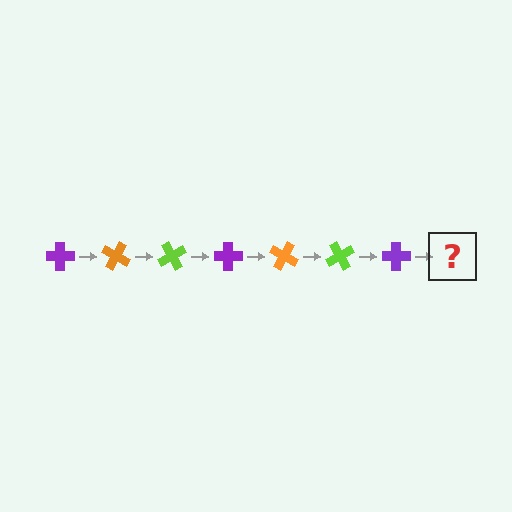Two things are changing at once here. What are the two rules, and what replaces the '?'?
The two rules are that it rotates 30 degrees each step and the color cycles through purple, orange, and lime. The '?' should be an orange cross, rotated 210 degrees from the start.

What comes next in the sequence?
The next element should be an orange cross, rotated 210 degrees from the start.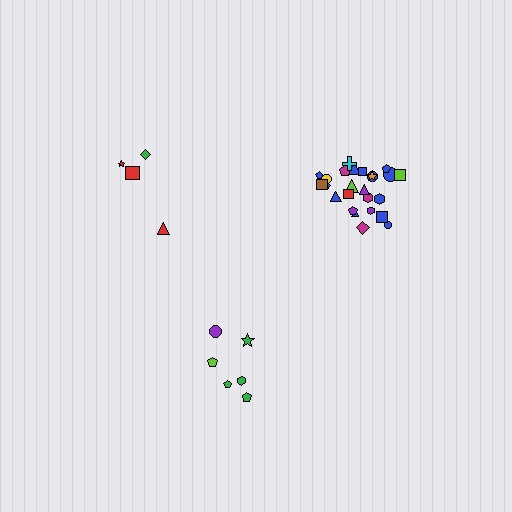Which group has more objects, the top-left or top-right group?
The top-right group.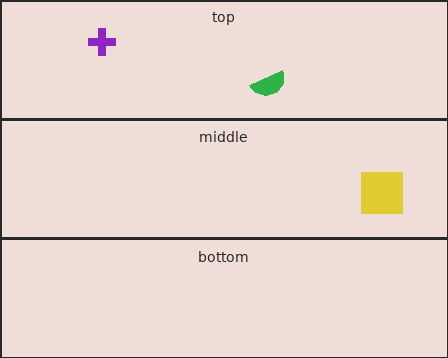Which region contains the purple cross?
The top region.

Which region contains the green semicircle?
The top region.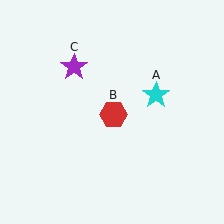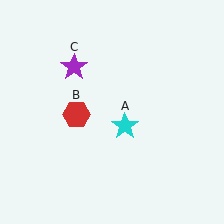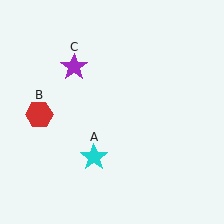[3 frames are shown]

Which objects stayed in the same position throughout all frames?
Purple star (object C) remained stationary.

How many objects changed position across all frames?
2 objects changed position: cyan star (object A), red hexagon (object B).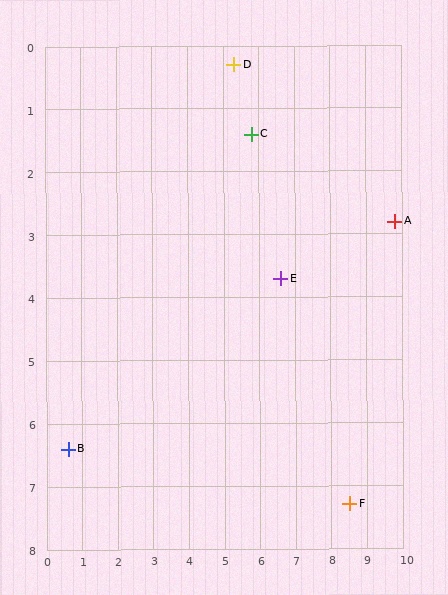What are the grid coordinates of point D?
Point D is at approximately (5.3, 0.3).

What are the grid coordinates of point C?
Point C is at approximately (5.8, 1.4).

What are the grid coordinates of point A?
Point A is at approximately (9.8, 2.8).